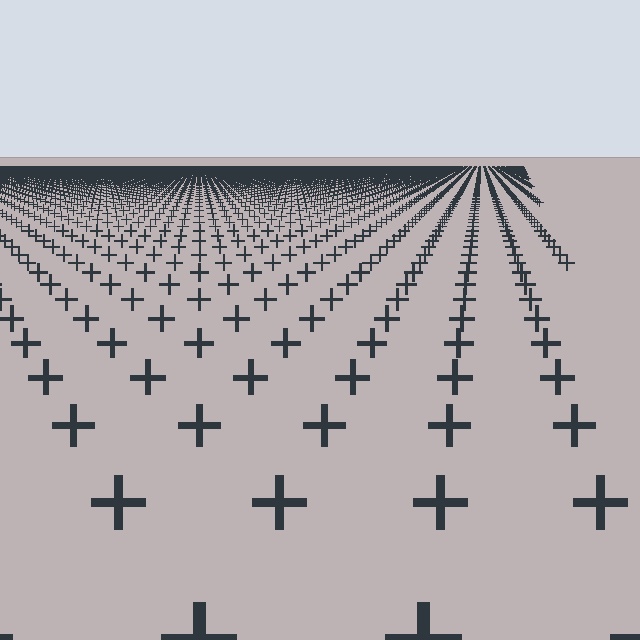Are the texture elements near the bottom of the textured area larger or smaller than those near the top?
Larger. Near the bottom, elements are closer to the viewer and appear at a bigger on-screen size.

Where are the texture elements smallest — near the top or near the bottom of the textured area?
Near the top.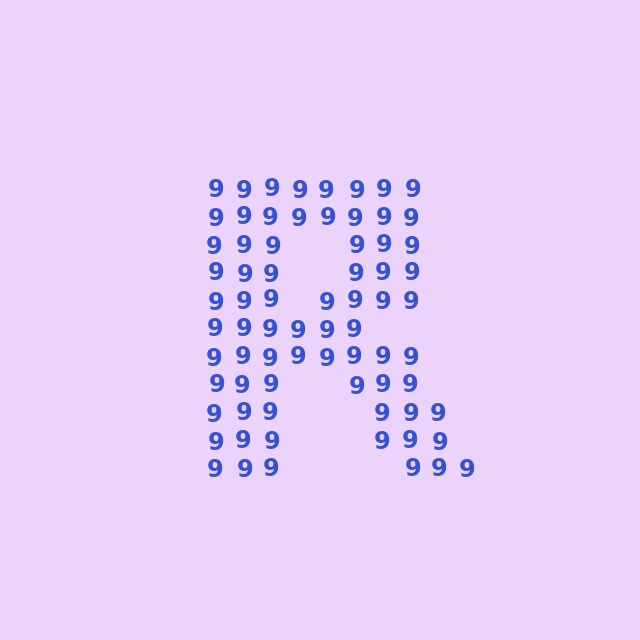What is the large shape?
The large shape is the letter R.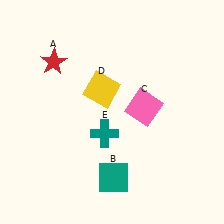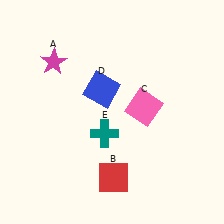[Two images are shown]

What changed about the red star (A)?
In Image 1, A is red. In Image 2, it changed to magenta.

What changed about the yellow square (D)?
In Image 1, D is yellow. In Image 2, it changed to blue.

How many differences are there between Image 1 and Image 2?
There are 3 differences between the two images.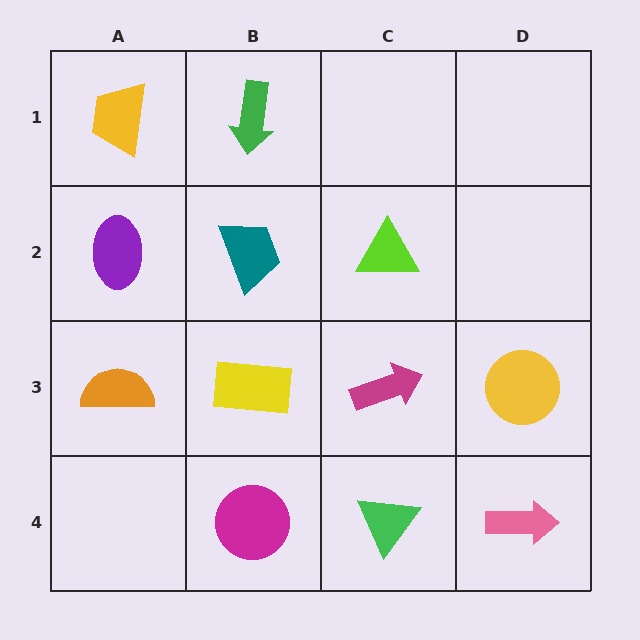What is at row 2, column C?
A lime triangle.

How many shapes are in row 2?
3 shapes.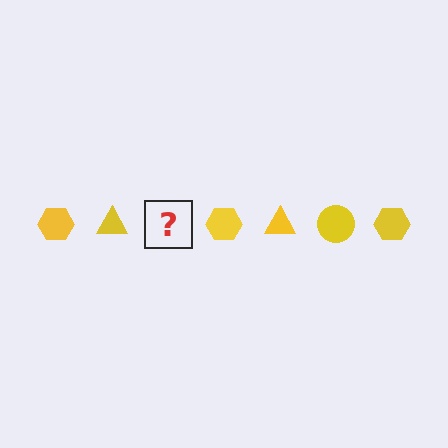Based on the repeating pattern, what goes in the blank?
The blank should be a yellow circle.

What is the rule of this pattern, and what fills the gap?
The rule is that the pattern cycles through hexagon, triangle, circle shapes in yellow. The gap should be filled with a yellow circle.